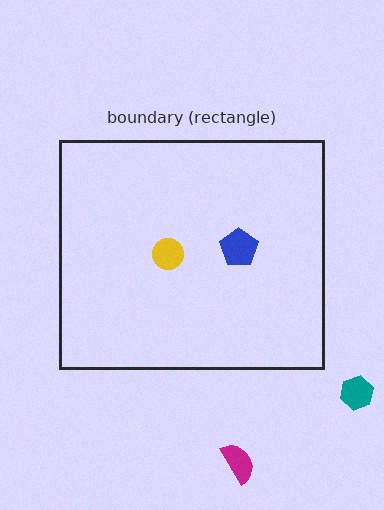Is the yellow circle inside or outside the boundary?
Inside.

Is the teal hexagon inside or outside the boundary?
Outside.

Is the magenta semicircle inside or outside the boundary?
Outside.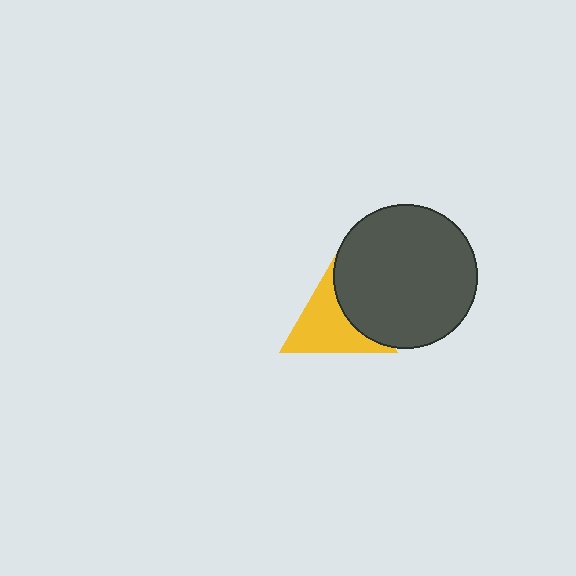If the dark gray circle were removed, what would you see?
You would see the complete yellow triangle.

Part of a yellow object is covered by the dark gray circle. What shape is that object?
It is a triangle.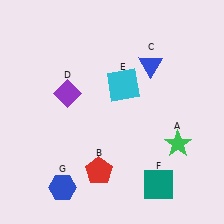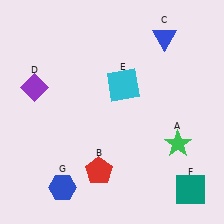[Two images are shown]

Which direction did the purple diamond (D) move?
The purple diamond (D) moved left.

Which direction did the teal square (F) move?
The teal square (F) moved right.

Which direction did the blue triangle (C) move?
The blue triangle (C) moved up.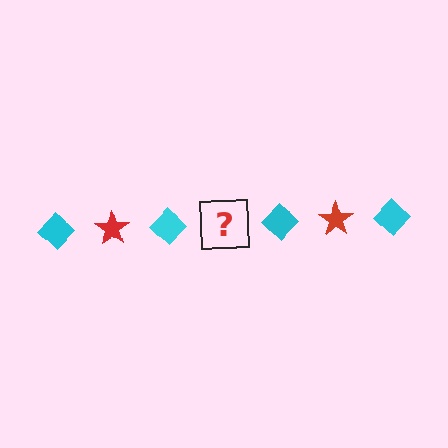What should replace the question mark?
The question mark should be replaced with a red star.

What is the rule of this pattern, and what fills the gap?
The rule is that the pattern alternates between cyan diamond and red star. The gap should be filled with a red star.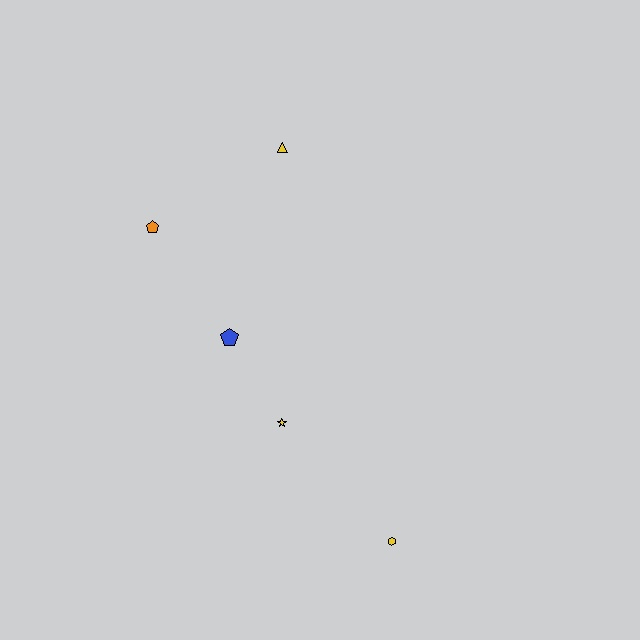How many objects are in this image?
There are 5 objects.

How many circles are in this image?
There are no circles.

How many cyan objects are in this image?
There are no cyan objects.